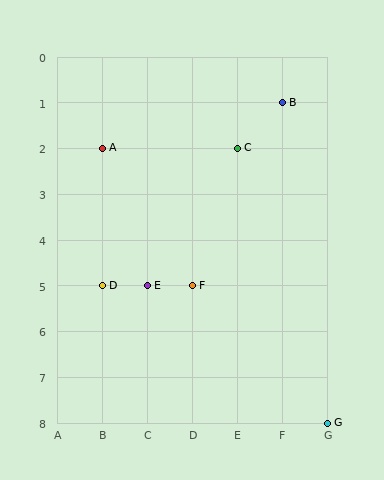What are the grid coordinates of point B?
Point B is at grid coordinates (F, 1).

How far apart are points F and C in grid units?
Points F and C are 1 column and 3 rows apart (about 3.2 grid units diagonally).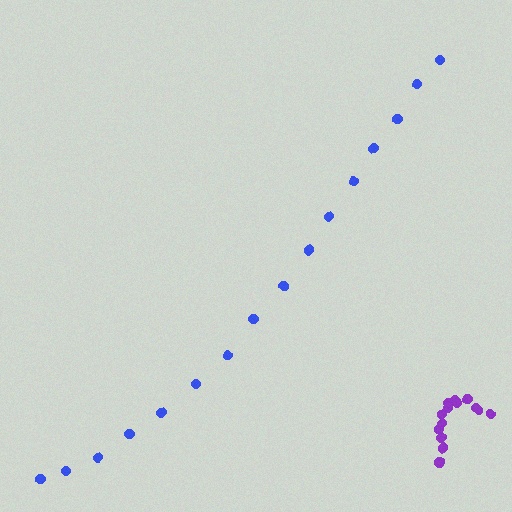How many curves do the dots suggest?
There are 2 distinct paths.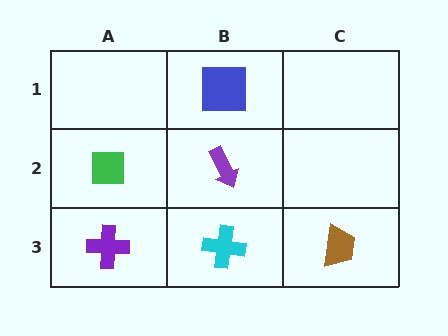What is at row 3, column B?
A cyan cross.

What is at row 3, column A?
A purple cross.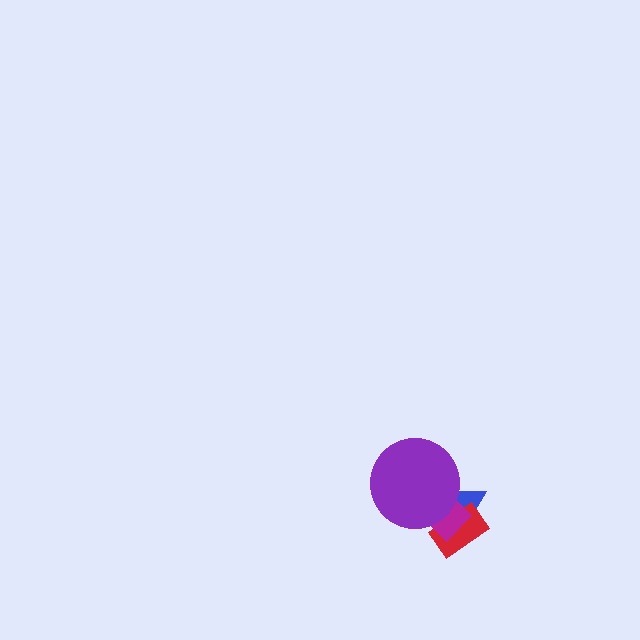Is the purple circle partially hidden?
No, no other shape covers it.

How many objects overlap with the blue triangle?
3 objects overlap with the blue triangle.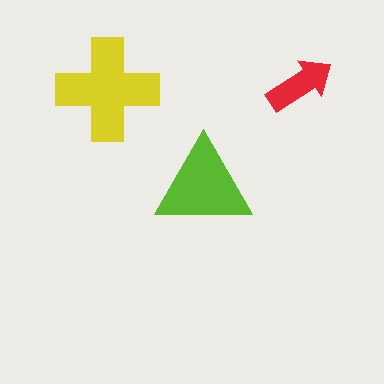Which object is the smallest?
The red arrow.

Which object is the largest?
The yellow cross.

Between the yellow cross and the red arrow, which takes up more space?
The yellow cross.